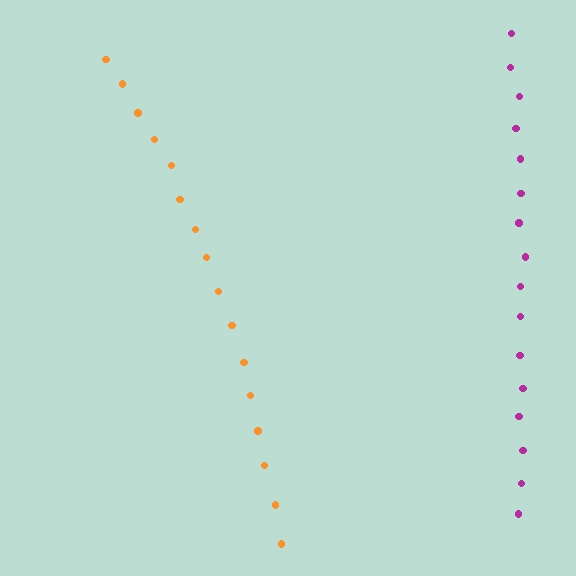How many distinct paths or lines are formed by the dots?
There are 2 distinct paths.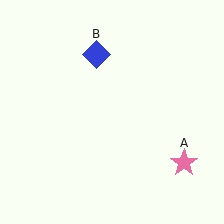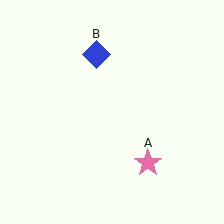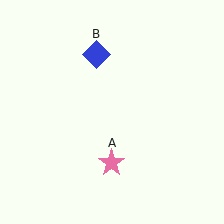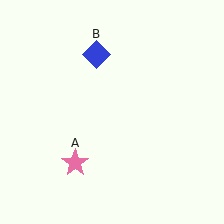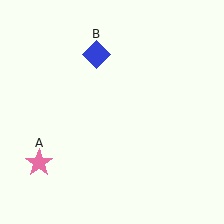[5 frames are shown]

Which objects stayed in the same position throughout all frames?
Blue diamond (object B) remained stationary.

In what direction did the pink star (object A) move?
The pink star (object A) moved left.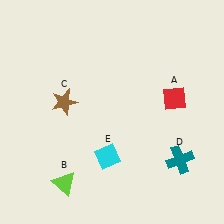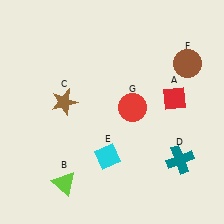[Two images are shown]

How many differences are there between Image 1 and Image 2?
There are 2 differences between the two images.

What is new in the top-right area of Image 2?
A red circle (G) was added in the top-right area of Image 2.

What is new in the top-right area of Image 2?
A brown circle (F) was added in the top-right area of Image 2.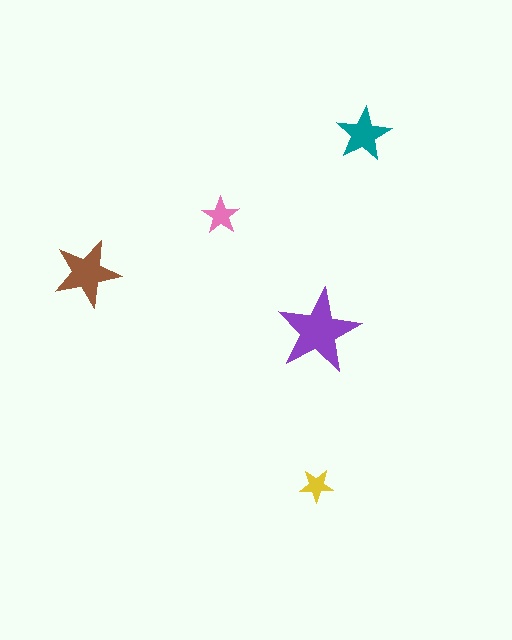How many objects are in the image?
There are 5 objects in the image.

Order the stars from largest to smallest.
the purple one, the brown one, the teal one, the pink one, the yellow one.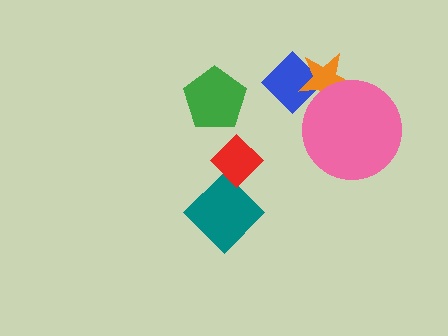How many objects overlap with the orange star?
2 objects overlap with the orange star.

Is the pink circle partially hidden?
No, no other shape covers it.